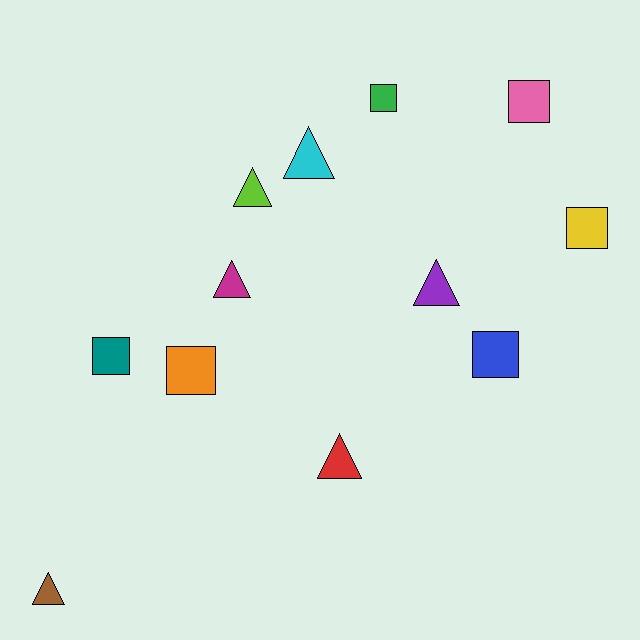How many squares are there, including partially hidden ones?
There are 6 squares.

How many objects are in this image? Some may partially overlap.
There are 12 objects.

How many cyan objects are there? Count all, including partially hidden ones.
There is 1 cyan object.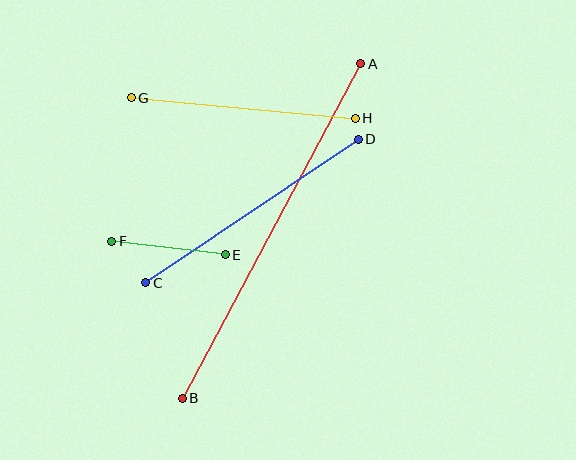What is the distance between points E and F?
The distance is approximately 115 pixels.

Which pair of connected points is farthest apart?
Points A and B are farthest apart.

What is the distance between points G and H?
The distance is approximately 225 pixels.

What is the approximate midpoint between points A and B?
The midpoint is at approximately (272, 231) pixels.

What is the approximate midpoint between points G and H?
The midpoint is at approximately (243, 108) pixels.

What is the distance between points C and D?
The distance is approximately 256 pixels.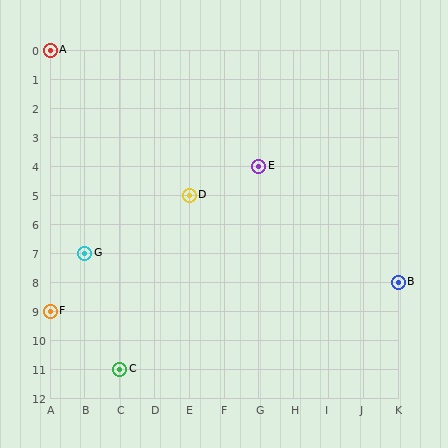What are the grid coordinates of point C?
Point C is at grid coordinates (C, 11).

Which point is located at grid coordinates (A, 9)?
Point F is at (A, 9).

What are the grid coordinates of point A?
Point A is at grid coordinates (A, 0).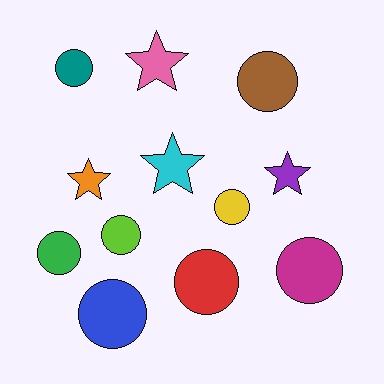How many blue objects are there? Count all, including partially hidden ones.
There is 1 blue object.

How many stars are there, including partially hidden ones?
There are 4 stars.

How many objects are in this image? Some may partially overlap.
There are 12 objects.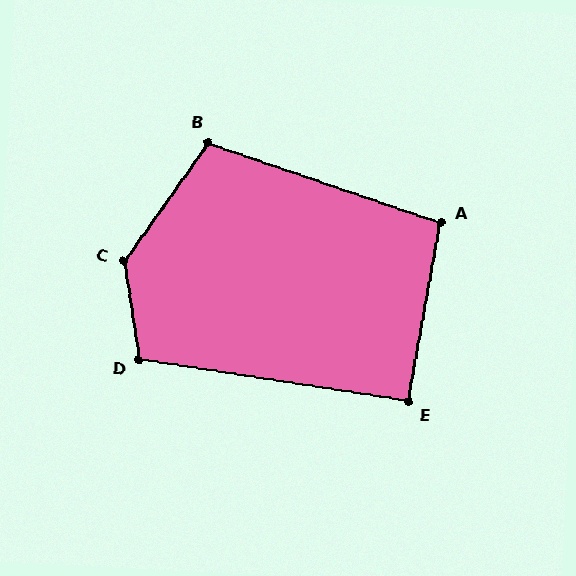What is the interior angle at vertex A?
Approximately 99 degrees (obtuse).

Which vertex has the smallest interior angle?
E, at approximately 91 degrees.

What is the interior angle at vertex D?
Approximately 107 degrees (obtuse).